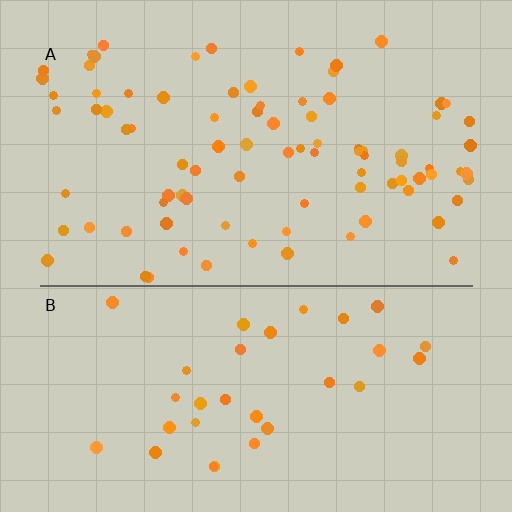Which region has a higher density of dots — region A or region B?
A (the top).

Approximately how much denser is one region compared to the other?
Approximately 2.6× — region A over region B.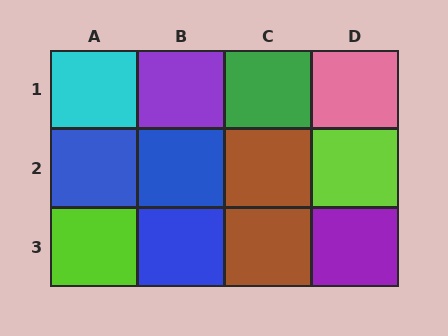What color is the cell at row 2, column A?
Blue.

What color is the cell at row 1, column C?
Green.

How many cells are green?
1 cell is green.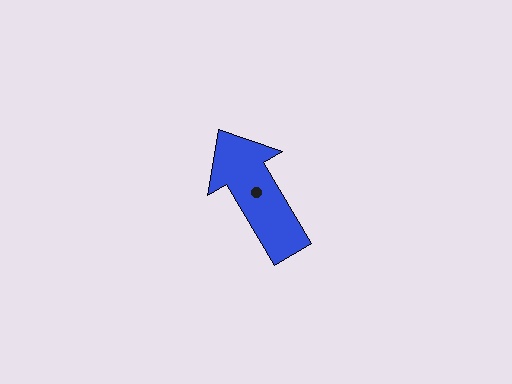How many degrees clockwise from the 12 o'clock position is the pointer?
Approximately 329 degrees.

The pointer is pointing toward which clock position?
Roughly 11 o'clock.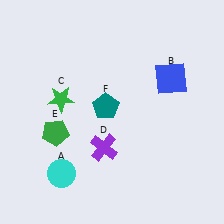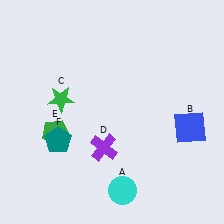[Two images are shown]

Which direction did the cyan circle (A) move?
The cyan circle (A) moved right.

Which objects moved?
The objects that moved are: the cyan circle (A), the blue square (B), the teal pentagon (F).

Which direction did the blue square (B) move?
The blue square (B) moved down.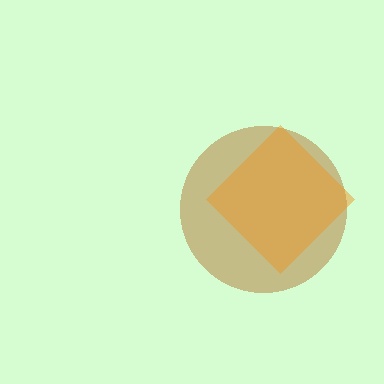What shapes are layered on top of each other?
The layered shapes are: a brown circle, an orange diamond.